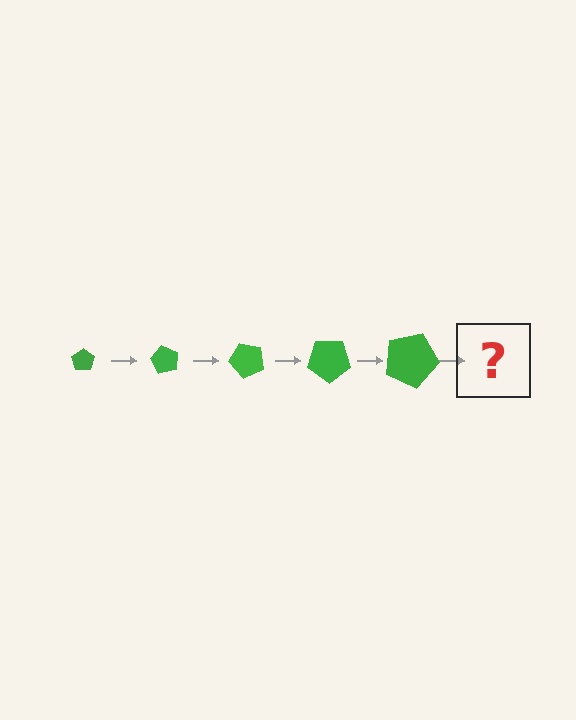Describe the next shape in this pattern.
It should be a pentagon, larger than the previous one and rotated 300 degrees from the start.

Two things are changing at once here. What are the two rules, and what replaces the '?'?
The two rules are that the pentagon grows larger each step and it rotates 60 degrees each step. The '?' should be a pentagon, larger than the previous one and rotated 300 degrees from the start.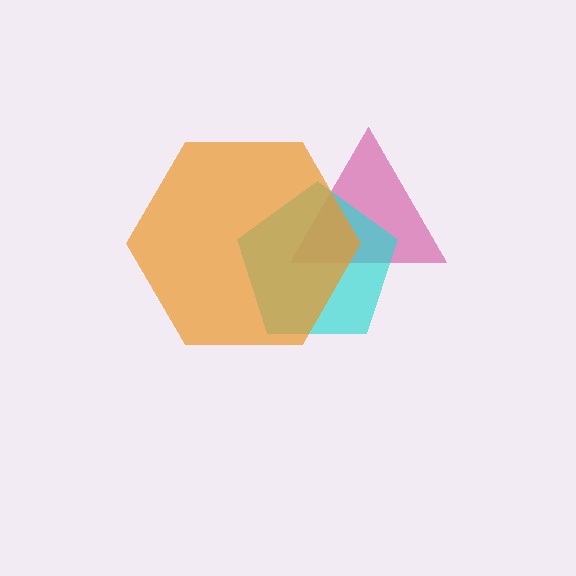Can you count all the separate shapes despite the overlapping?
Yes, there are 3 separate shapes.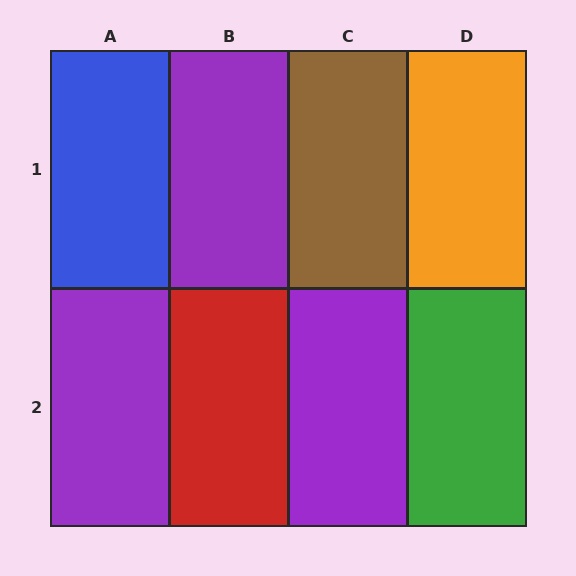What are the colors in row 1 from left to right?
Blue, purple, brown, orange.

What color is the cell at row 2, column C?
Purple.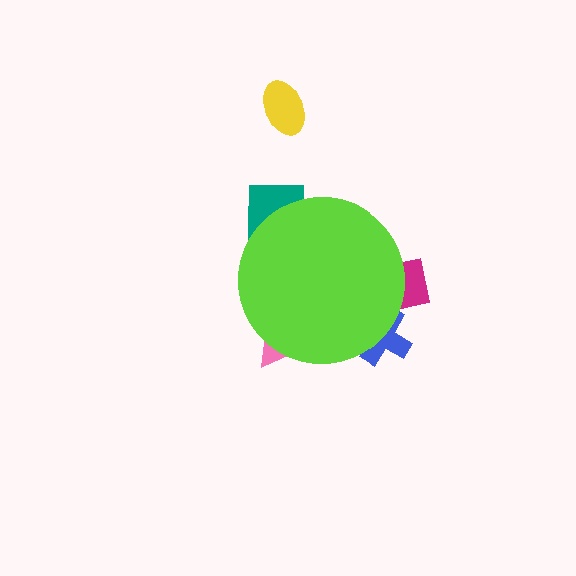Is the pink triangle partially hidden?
Yes, the pink triangle is partially hidden behind the lime circle.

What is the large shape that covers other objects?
A lime circle.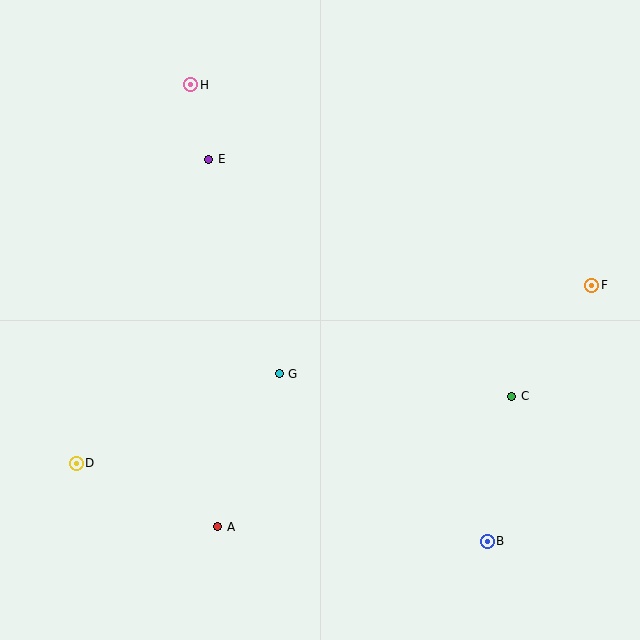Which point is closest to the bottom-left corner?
Point D is closest to the bottom-left corner.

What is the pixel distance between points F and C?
The distance between F and C is 137 pixels.